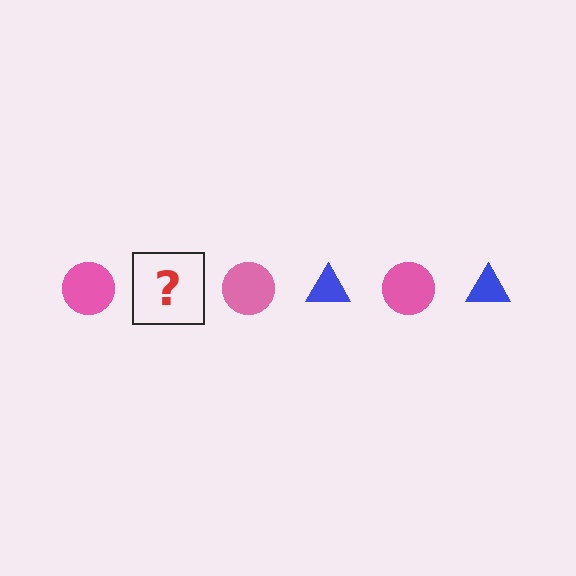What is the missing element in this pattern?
The missing element is a blue triangle.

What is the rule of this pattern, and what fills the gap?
The rule is that the pattern alternates between pink circle and blue triangle. The gap should be filled with a blue triangle.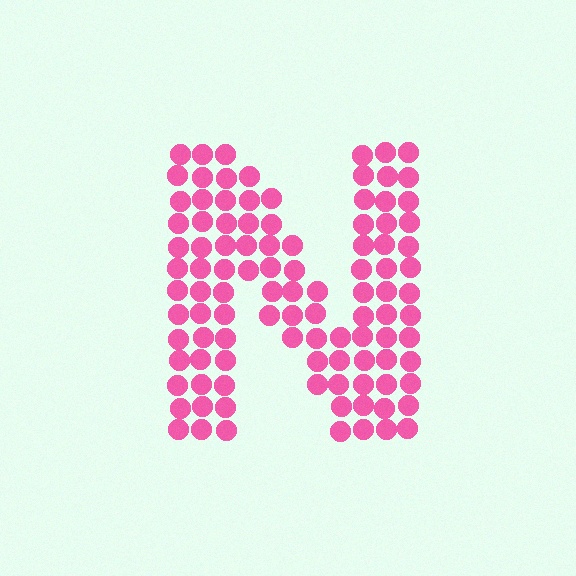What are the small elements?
The small elements are circles.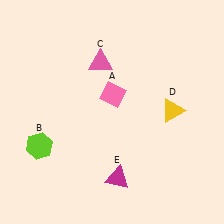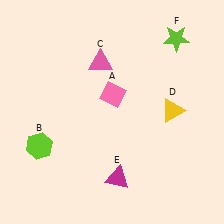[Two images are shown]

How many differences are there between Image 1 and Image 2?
There is 1 difference between the two images.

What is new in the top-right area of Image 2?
A lime star (F) was added in the top-right area of Image 2.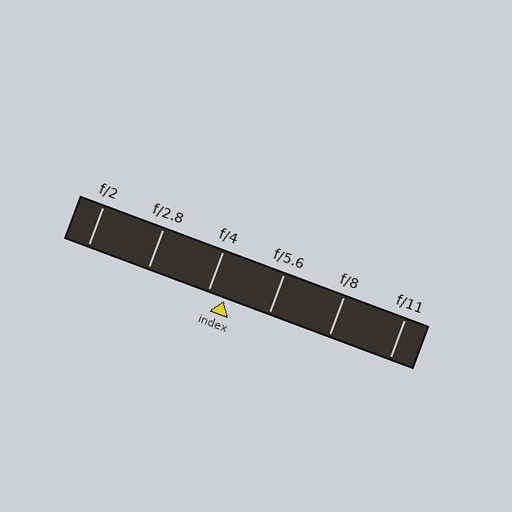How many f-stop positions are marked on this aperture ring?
There are 6 f-stop positions marked.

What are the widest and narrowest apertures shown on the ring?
The widest aperture shown is f/2 and the narrowest is f/11.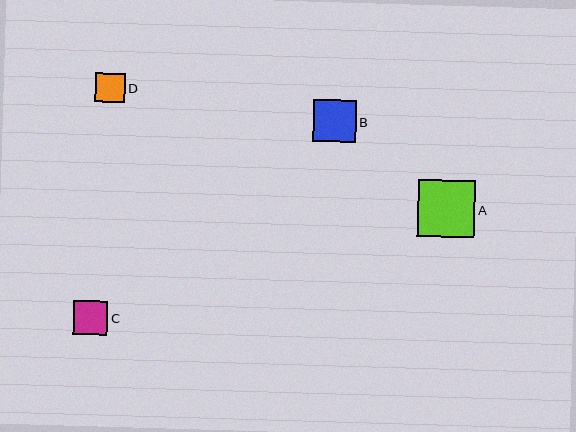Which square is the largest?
Square A is the largest with a size of approximately 57 pixels.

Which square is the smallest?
Square D is the smallest with a size of approximately 30 pixels.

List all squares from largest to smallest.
From largest to smallest: A, B, C, D.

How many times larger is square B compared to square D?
Square B is approximately 1.4 times the size of square D.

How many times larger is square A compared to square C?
Square A is approximately 1.6 times the size of square C.